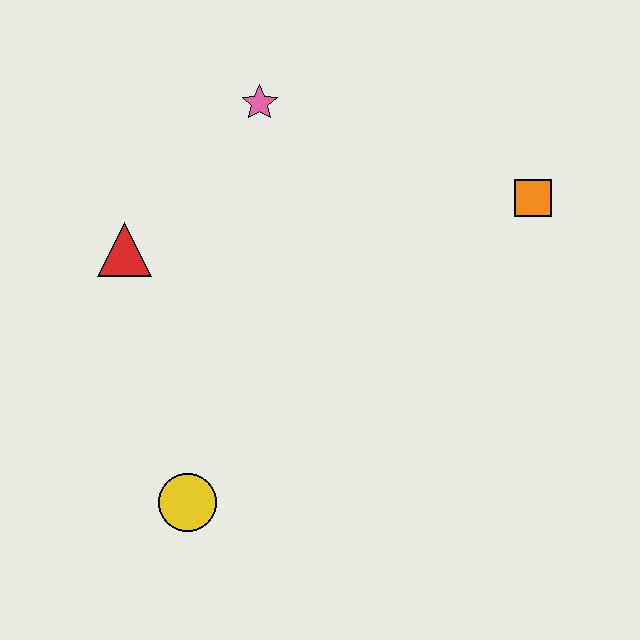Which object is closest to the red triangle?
The pink star is closest to the red triangle.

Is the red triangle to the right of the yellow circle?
No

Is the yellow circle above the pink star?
No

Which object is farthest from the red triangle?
The orange square is farthest from the red triangle.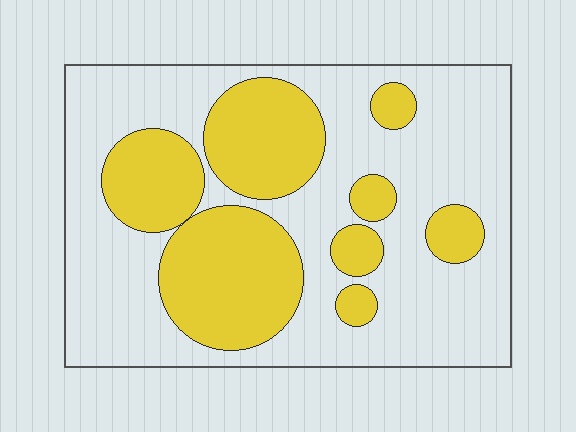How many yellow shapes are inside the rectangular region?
8.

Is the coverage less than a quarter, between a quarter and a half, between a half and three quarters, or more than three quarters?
Between a quarter and a half.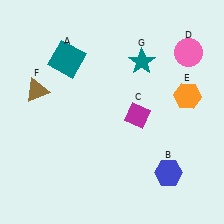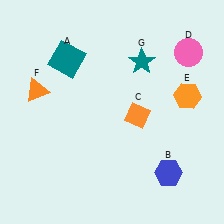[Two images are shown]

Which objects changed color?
C changed from magenta to orange. F changed from brown to orange.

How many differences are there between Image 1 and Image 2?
There are 2 differences between the two images.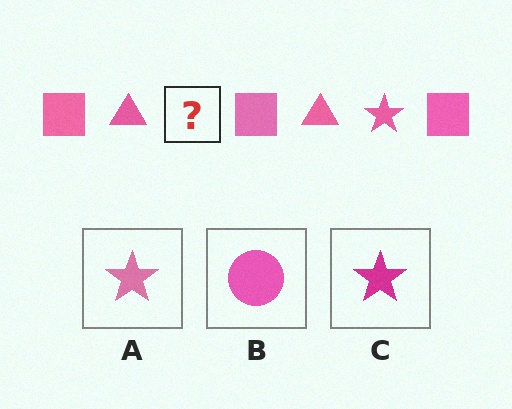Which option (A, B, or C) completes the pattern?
A.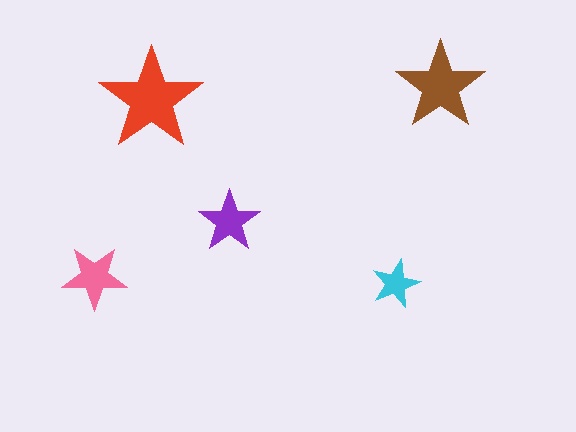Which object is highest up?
The brown star is topmost.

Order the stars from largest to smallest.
the red one, the brown one, the pink one, the purple one, the cyan one.